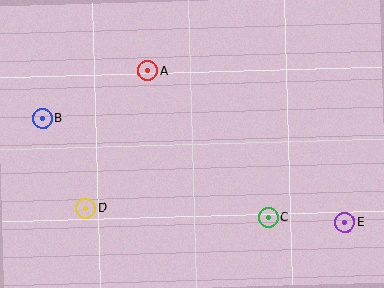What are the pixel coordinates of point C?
Point C is at (268, 218).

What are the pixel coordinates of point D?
Point D is at (85, 208).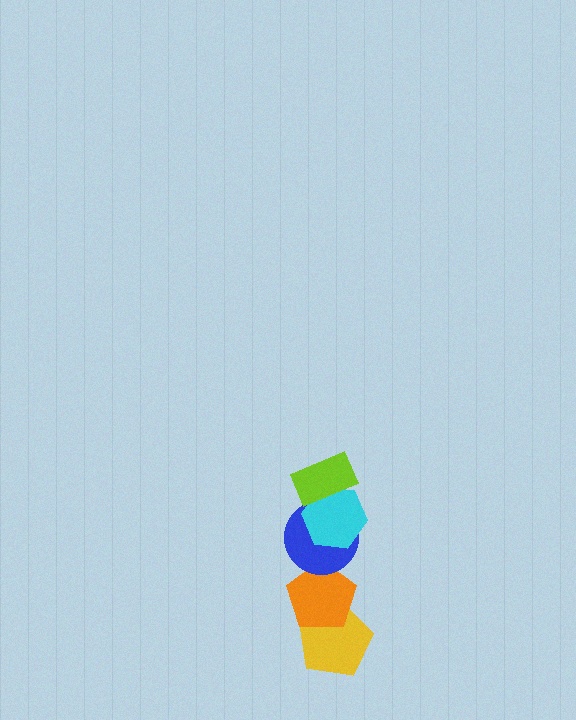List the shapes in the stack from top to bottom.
From top to bottom: the lime rectangle, the cyan hexagon, the blue circle, the orange pentagon, the yellow pentagon.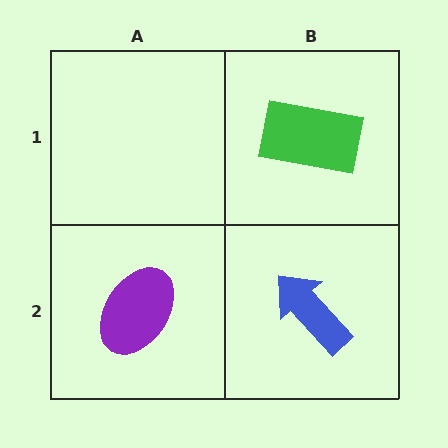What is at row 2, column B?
A blue arrow.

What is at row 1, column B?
A green rectangle.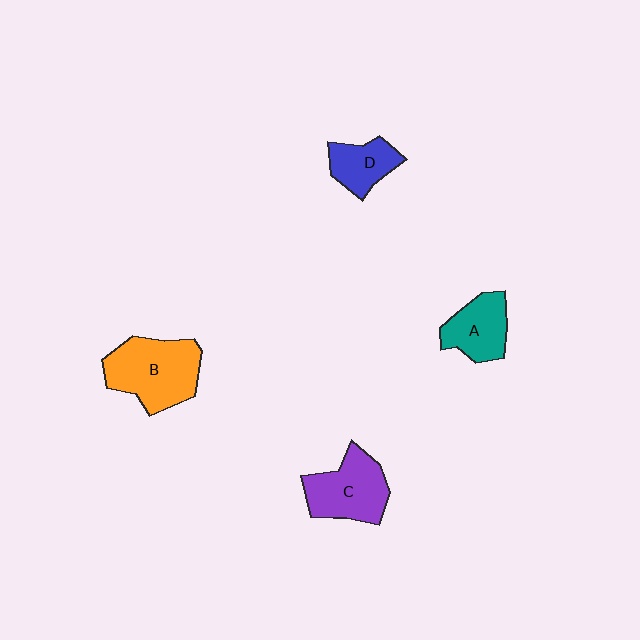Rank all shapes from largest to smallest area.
From largest to smallest: B (orange), C (purple), A (teal), D (blue).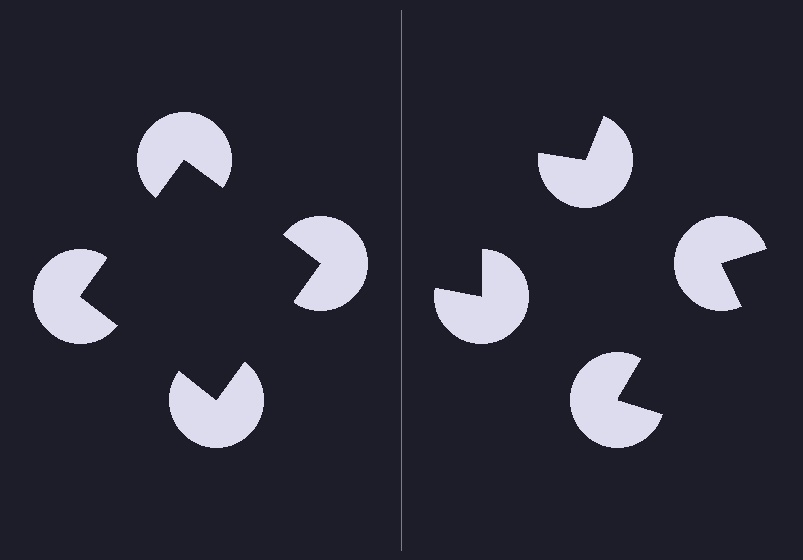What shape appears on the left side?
An illusory square.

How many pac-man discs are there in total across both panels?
8 — 4 on each side.